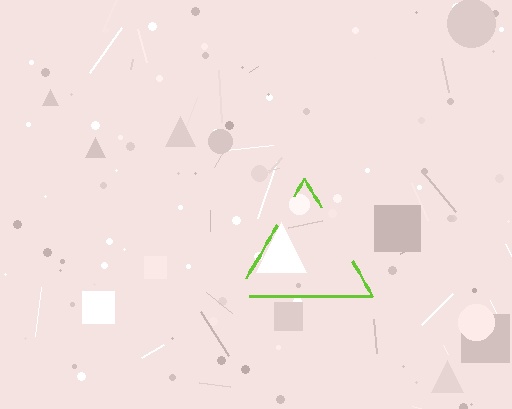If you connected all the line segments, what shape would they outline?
They would outline a triangle.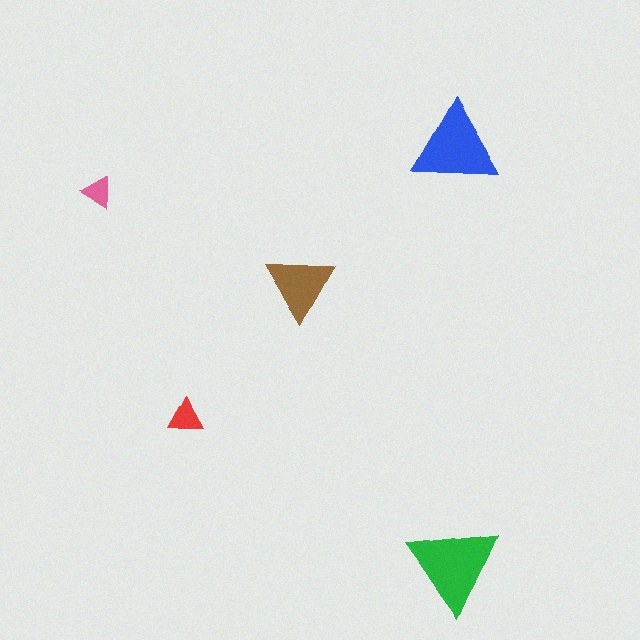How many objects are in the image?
There are 5 objects in the image.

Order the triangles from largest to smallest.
the green one, the blue one, the brown one, the red one, the pink one.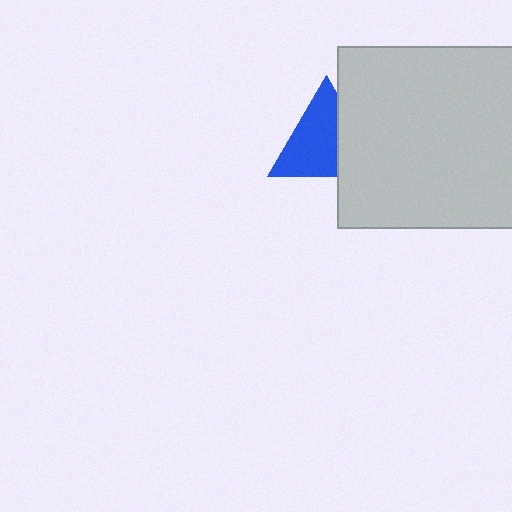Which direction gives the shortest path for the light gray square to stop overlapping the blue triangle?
Moving right gives the shortest separation.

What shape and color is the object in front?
The object in front is a light gray square.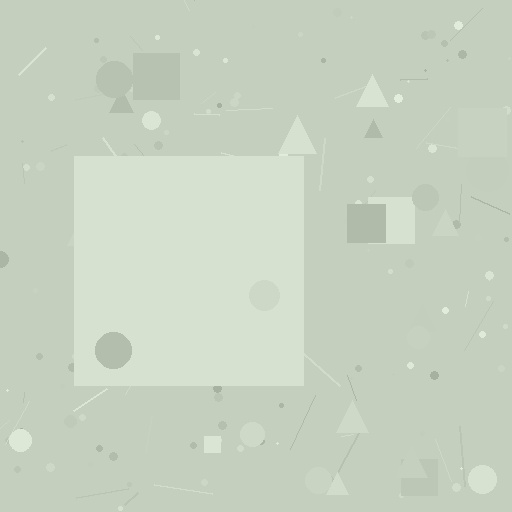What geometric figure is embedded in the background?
A square is embedded in the background.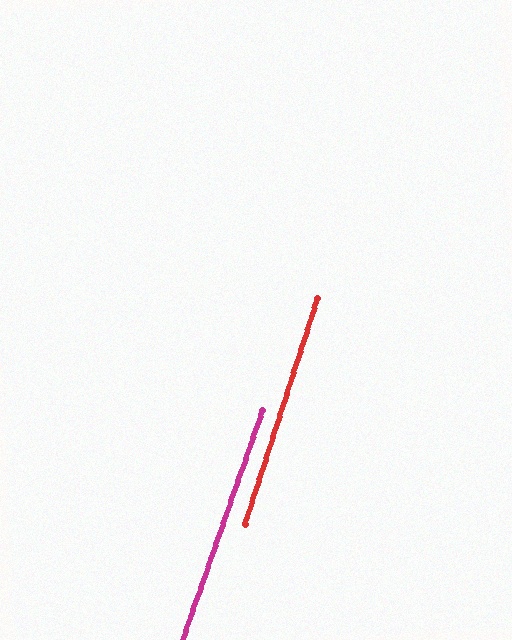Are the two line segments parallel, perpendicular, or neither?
Parallel — their directions differ by only 1.4°.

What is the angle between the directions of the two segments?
Approximately 1 degree.